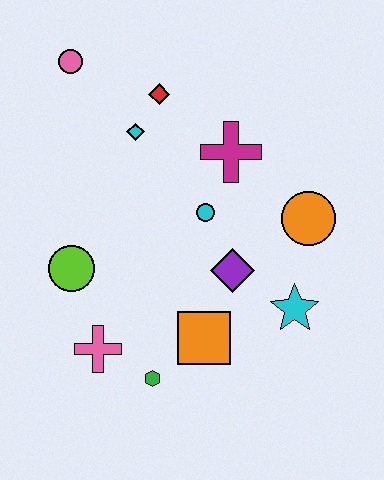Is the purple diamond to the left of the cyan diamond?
No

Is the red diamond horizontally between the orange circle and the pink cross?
Yes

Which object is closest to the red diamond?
The cyan diamond is closest to the red diamond.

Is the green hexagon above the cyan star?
No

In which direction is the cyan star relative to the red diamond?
The cyan star is below the red diamond.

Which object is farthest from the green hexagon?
The pink circle is farthest from the green hexagon.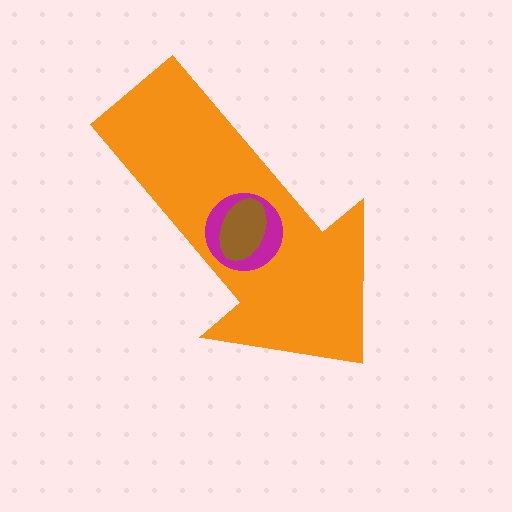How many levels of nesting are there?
3.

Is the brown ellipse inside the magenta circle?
Yes.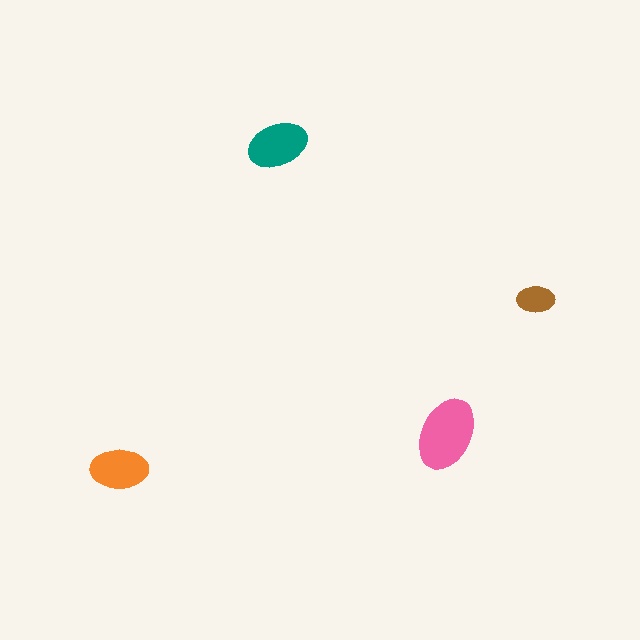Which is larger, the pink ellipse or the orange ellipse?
The pink one.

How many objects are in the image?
There are 4 objects in the image.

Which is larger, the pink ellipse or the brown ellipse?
The pink one.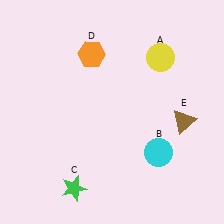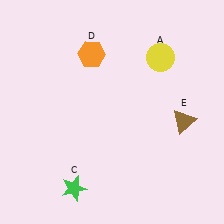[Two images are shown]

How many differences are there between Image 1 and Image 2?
There is 1 difference between the two images.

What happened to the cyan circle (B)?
The cyan circle (B) was removed in Image 2. It was in the bottom-right area of Image 1.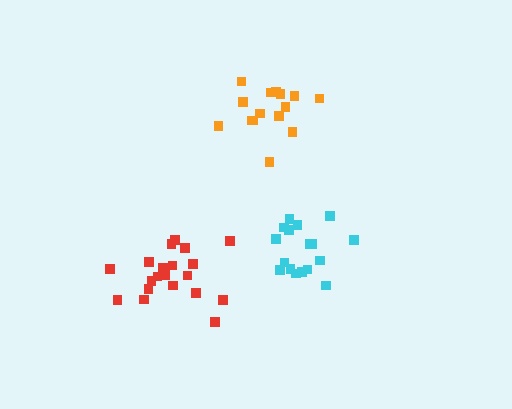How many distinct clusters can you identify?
There are 3 distinct clusters.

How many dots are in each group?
Group 1: 20 dots, Group 2: 17 dots, Group 3: 15 dots (52 total).